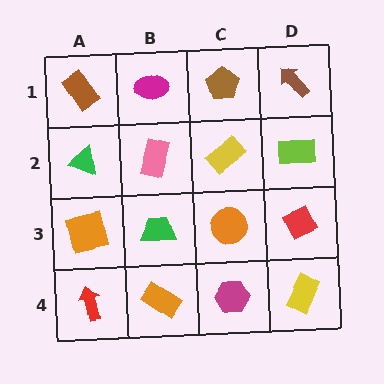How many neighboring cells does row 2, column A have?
3.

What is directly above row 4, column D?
A red diamond.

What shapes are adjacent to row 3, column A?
A green triangle (row 2, column A), a red arrow (row 4, column A), a green trapezoid (row 3, column B).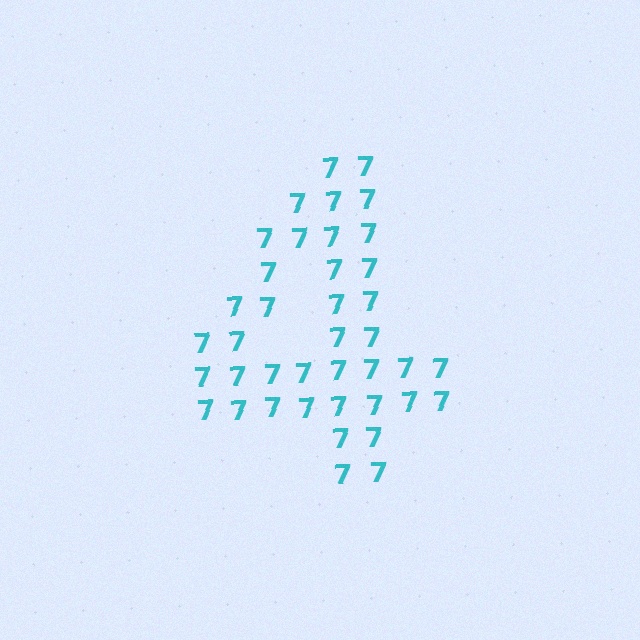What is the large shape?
The large shape is the digit 4.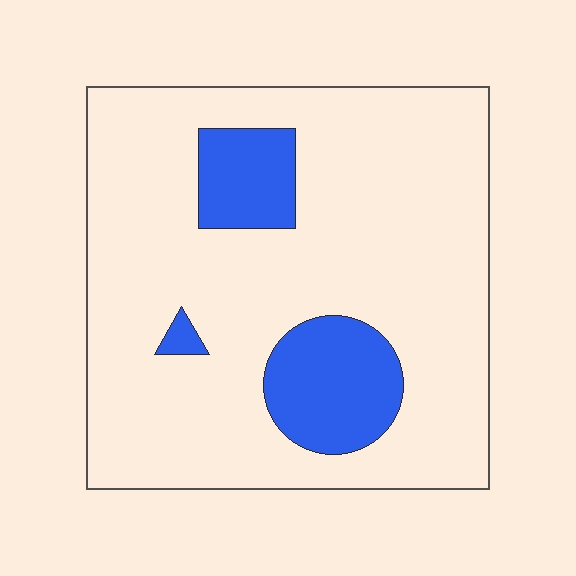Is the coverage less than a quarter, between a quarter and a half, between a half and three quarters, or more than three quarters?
Less than a quarter.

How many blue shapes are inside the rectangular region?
3.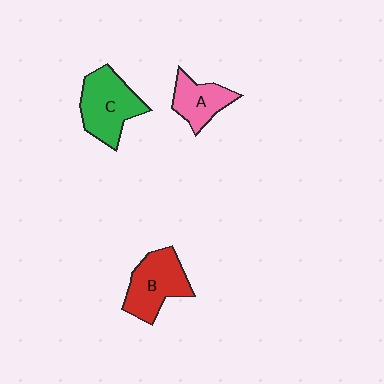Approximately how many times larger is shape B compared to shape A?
Approximately 1.4 times.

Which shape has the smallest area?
Shape A (pink).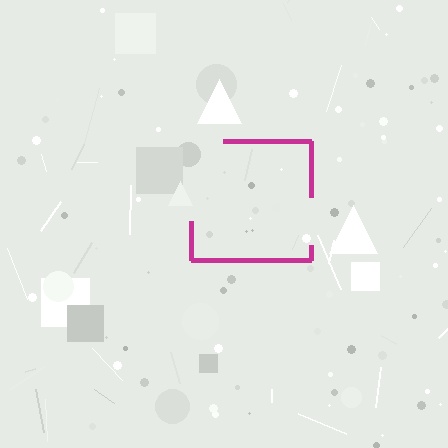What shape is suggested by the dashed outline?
The dashed outline suggests a square.